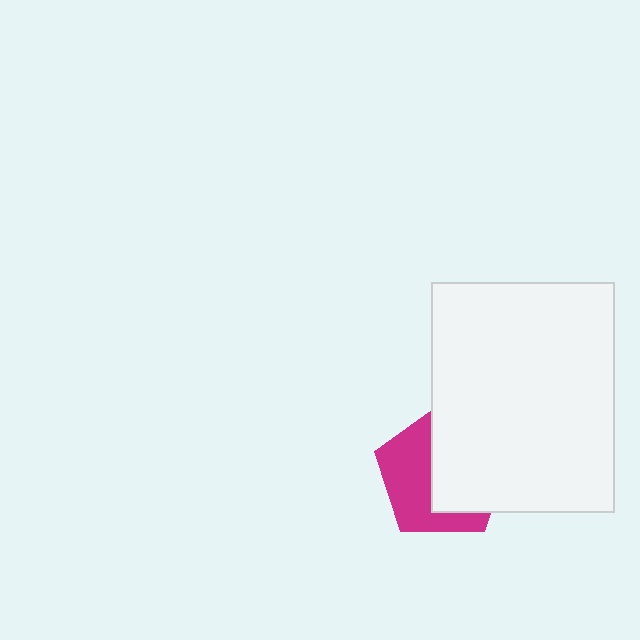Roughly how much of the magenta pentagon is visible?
About half of it is visible (roughly 47%).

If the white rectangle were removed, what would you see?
You would see the complete magenta pentagon.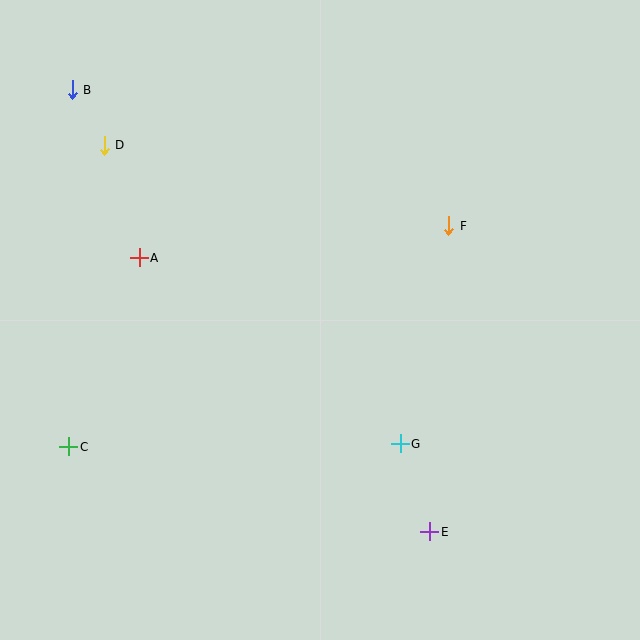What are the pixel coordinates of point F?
Point F is at (449, 226).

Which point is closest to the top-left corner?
Point B is closest to the top-left corner.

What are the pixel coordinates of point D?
Point D is at (104, 145).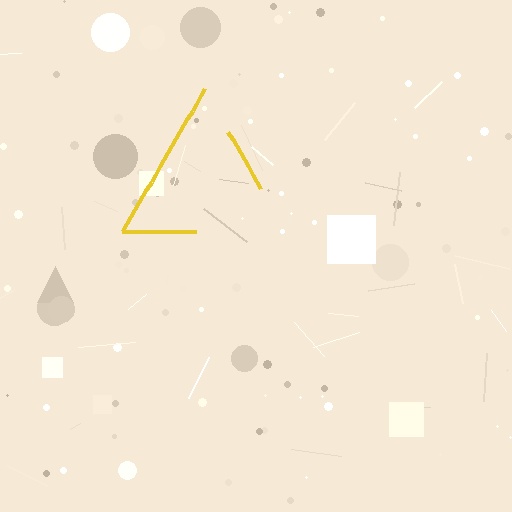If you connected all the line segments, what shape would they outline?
They would outline a triangle.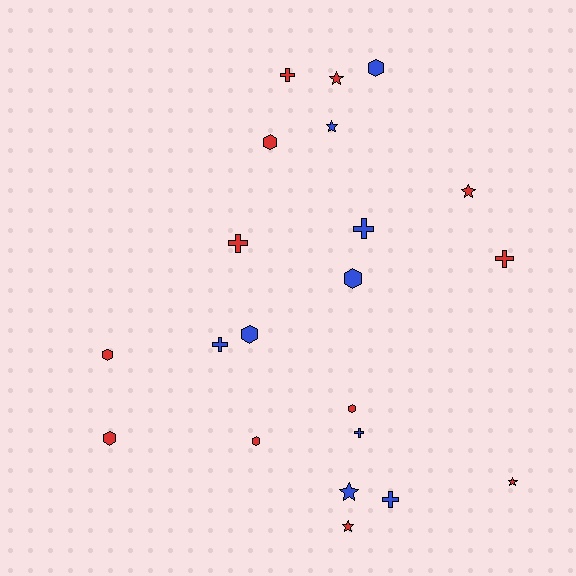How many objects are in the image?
There are 21 objects.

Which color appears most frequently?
Red, with 12 objects.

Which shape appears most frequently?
Hexagon, with 8 objects.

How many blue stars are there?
There are 2 blue stars.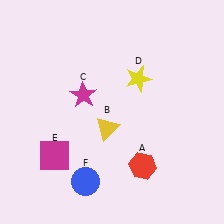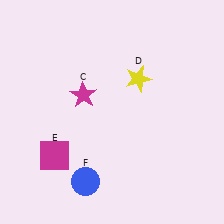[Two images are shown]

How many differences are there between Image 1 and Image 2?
There are 2 differences between the two images.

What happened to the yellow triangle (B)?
The yellow triangle (B) was removed in Image 2. It was in the bottom-left area of Image 1.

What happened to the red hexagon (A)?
The red hexagon (A) was removed in Image 2. It was in the bottom-right area of Image 1.